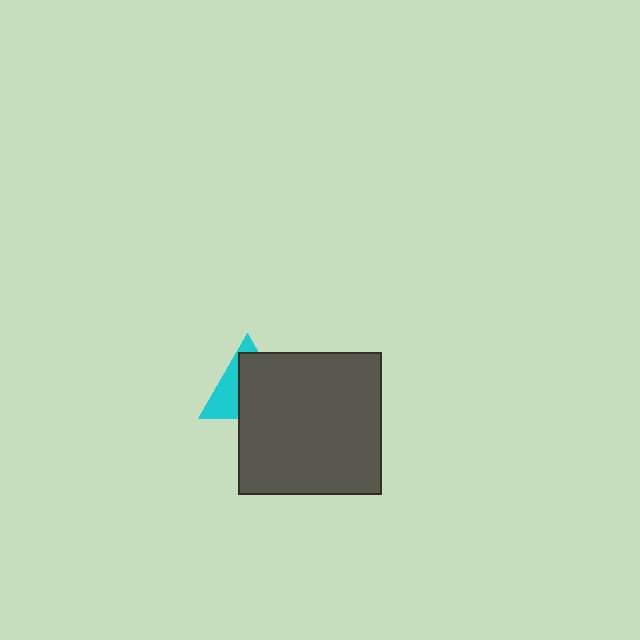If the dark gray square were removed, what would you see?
You would see the complete cyan triangle.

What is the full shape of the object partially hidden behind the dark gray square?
The partially hidden object is a cyan triangle.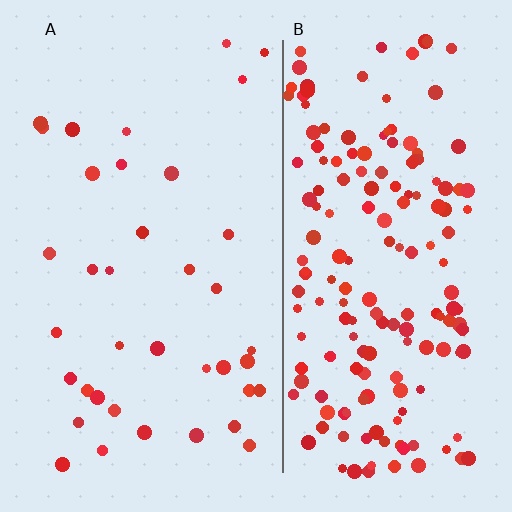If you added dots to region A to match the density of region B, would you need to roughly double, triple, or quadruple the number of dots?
Approximately quadruple.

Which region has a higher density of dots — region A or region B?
B (the right).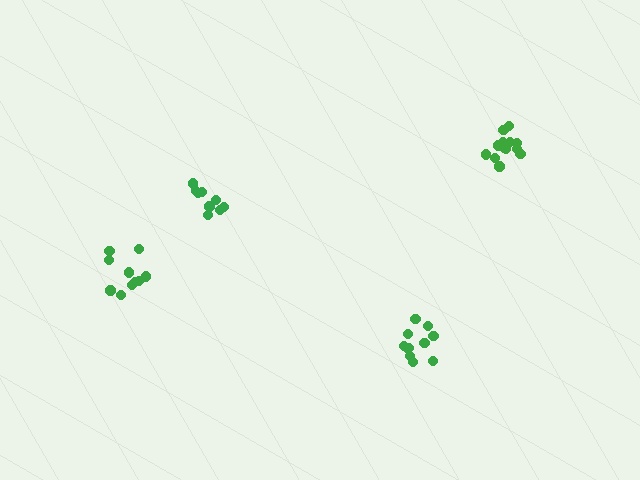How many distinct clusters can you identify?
There are 4 distinct clusters.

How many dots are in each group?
Group 1: 11 dots, Group 2: 9 dots, Group 3: 14 dots, Group 4: 11 dots (45 total).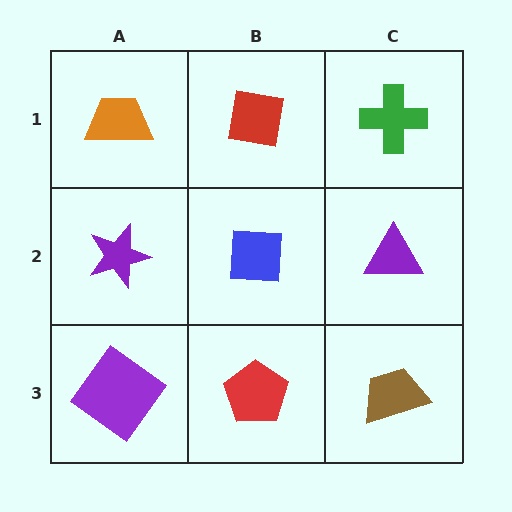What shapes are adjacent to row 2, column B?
A red square (row 1, column B), a red pentagon (row 3, column B), a purple star (row 2, column A), a purple triangle (row 2, column C).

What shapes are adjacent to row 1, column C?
A purple triangle (row 2, column C), a red square (row 1, column B).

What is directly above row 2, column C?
A green cross.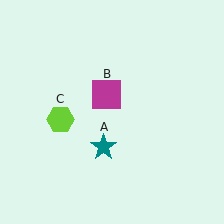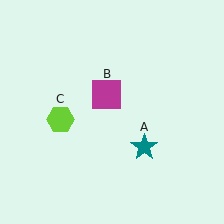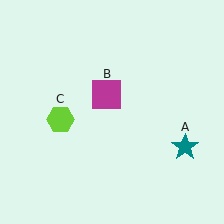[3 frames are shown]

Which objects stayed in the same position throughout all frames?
Magenta square (object B) and lime hexagon (object C) remained stationary.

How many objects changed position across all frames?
1 object changed position: teal star (object A).